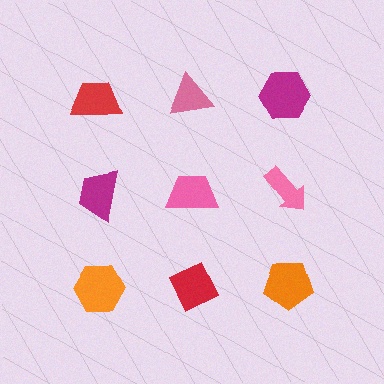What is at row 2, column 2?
A pink trapezoid.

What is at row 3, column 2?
A red diamond.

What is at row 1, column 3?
A magenta hexagon.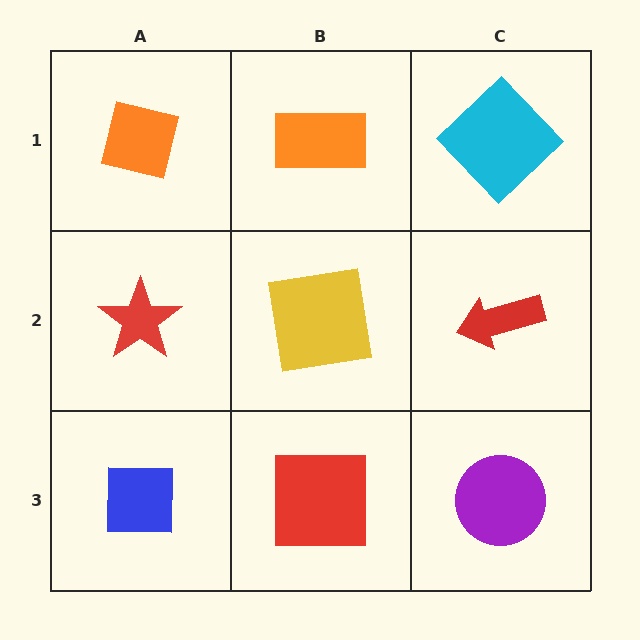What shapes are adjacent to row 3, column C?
A red arrow (row 2, column C), a red square (row 3, column B).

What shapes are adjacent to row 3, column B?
A yellow square (row 2, column B), a blue square (row 3, column A), a purple circle (row 3, column C).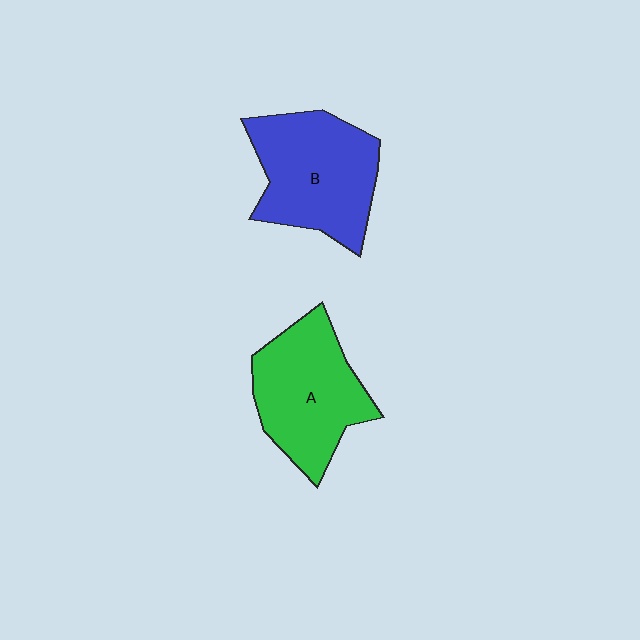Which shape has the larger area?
Shape B (blue).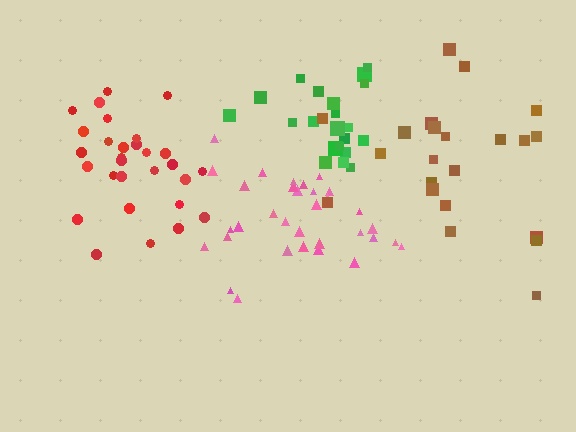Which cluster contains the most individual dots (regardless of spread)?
Pink (34).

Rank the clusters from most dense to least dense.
green, pink, red, brown.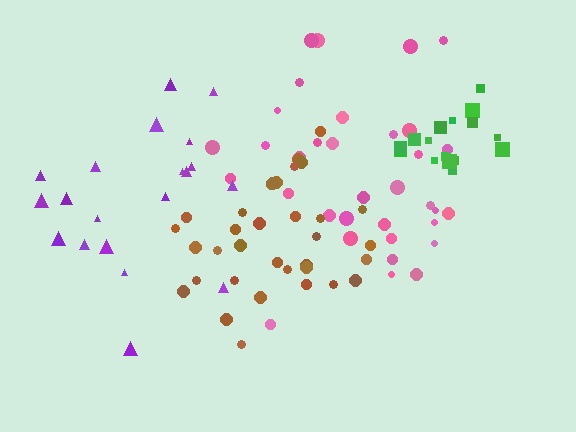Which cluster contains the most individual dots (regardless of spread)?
Pink (34).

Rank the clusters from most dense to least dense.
green, brown, pink, purple.